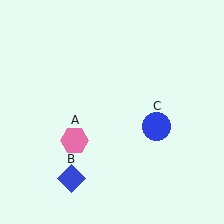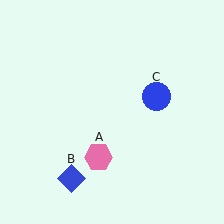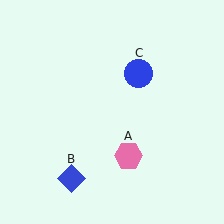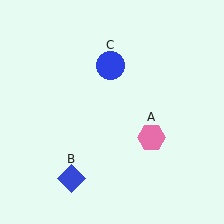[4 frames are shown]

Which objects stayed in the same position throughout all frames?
Blue diamond (object B) remained stationary.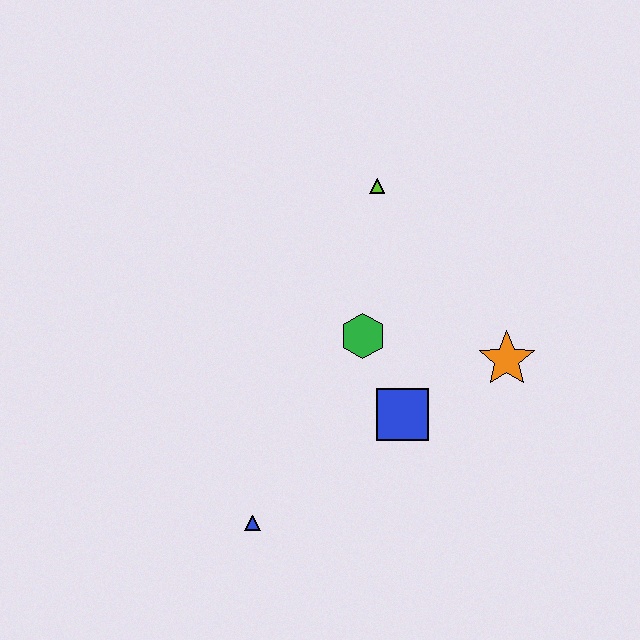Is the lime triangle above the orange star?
Yes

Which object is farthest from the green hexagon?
The blue triangle is farthest from the green hexagon.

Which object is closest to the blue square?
The green hexagon is closest to the blue square.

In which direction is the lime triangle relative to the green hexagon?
The lime triangle is above the green hexagon.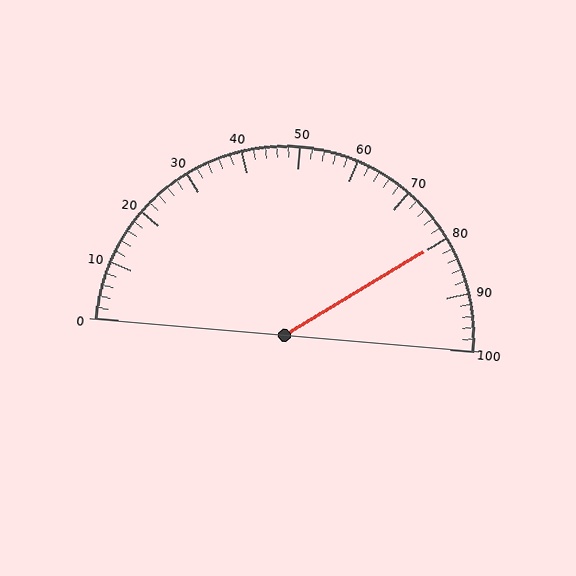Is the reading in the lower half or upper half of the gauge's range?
The reading is in the upper half of the range (0 to 100).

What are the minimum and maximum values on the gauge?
The gauge ranges from 0 to 100.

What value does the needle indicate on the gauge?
The needle indicates approximately 80.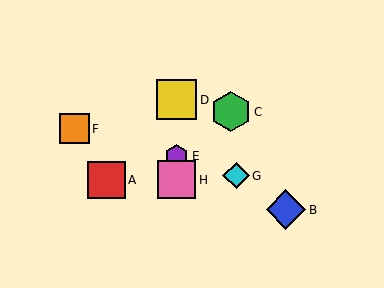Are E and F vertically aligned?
No, E is at x≈177 and F is at x≈74.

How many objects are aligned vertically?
3 objects (D, E, H) are aligned vertically.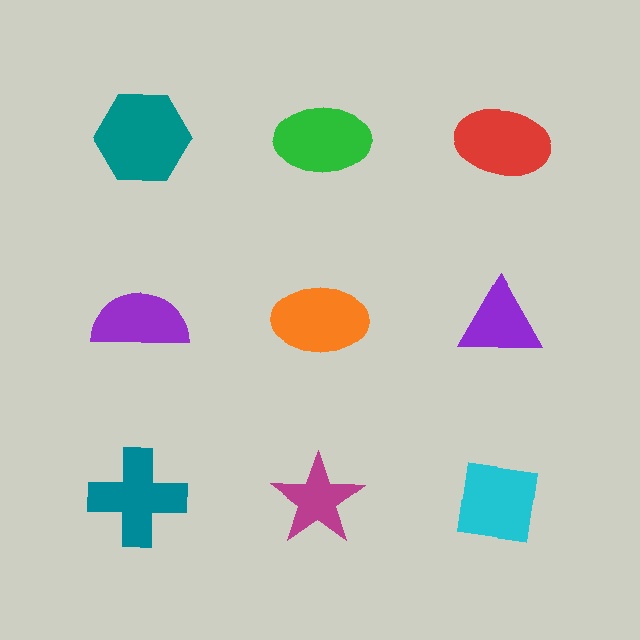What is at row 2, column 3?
A purple triangle.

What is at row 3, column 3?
A cyan square.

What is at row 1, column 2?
A green ellipse.